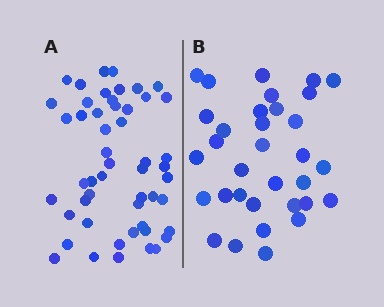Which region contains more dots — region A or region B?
Region A (the left region) has more dots.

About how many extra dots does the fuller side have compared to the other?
Region A has approximately 20 more dots than region B.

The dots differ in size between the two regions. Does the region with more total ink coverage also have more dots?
No. Region B has more total ink coverage because its dots are larger, but region A actually contains more individual dots. Total area can be misleading — the number of items is what matters here.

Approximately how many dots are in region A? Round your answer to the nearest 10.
About 50 dots. (The exact count is 51, which rounds to 50.)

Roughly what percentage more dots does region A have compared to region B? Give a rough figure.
About 55% more.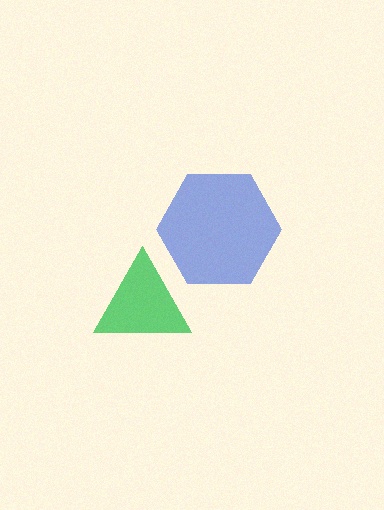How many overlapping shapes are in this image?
There are 2 overlapping shapes in the image.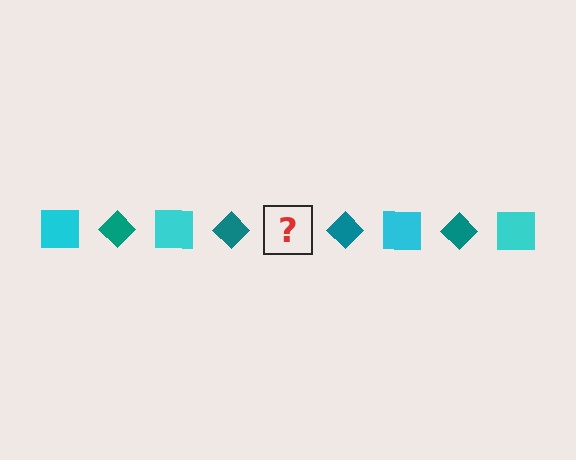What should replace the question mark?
The question mark should be replaced with a cyan square.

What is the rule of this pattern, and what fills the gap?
The rule is that the pattern alternates between cyan square and teal diamond. The gap should be filled with a cyan square.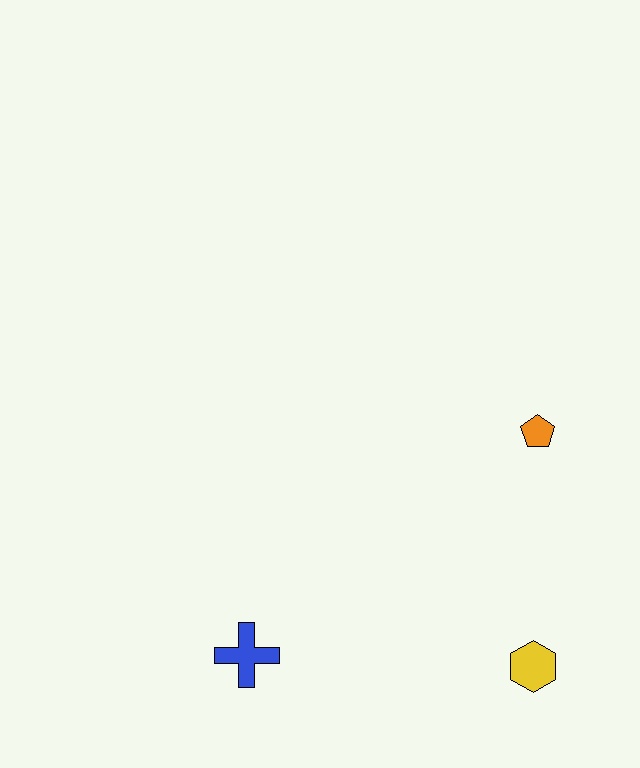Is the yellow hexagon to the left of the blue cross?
No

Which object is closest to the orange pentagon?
The yellow hexagon is closest to the orange pentagon.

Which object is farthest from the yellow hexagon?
The blue cross is farthest from the yellow hexagon.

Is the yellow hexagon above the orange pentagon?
No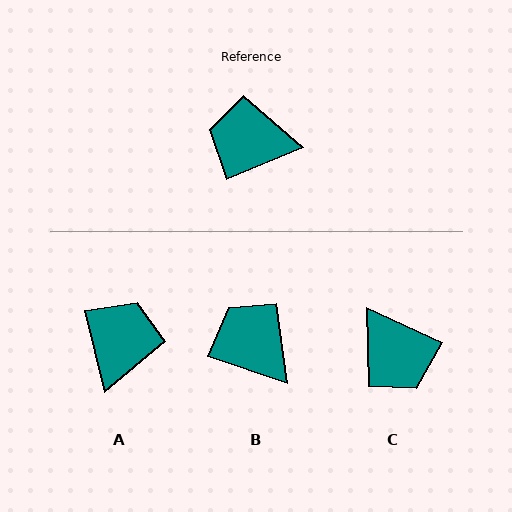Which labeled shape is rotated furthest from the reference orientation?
C, about 132 degrees away.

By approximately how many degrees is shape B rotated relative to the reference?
Approximately 41 degrees clockwise.